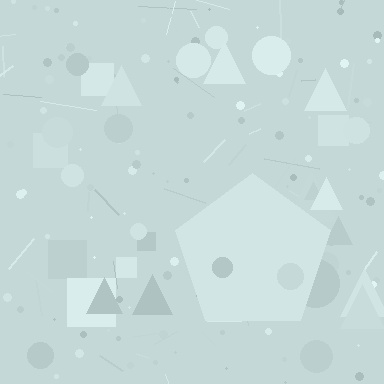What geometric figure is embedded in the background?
A pentagon is embedded in the background.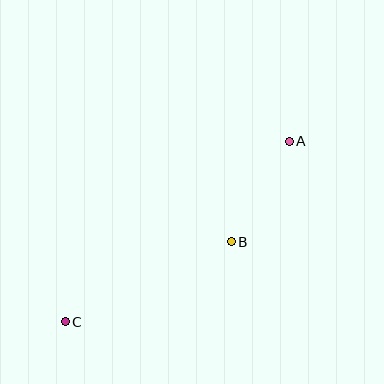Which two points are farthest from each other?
Points A and C are farthest from each other.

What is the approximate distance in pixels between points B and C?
The distance between B and C is approximately 184 pixels.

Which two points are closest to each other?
Points A and B are closest to each other.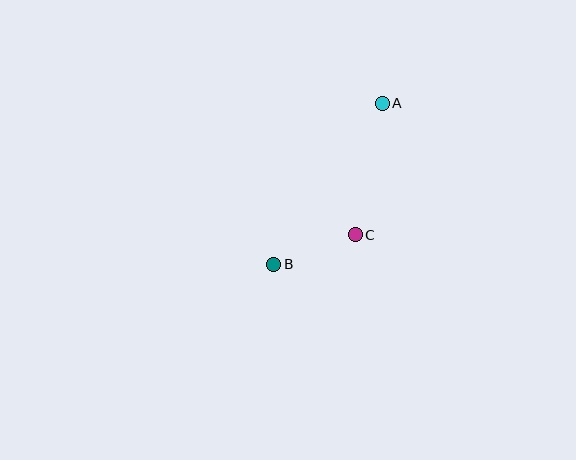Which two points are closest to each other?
Points B and C are closest to each other.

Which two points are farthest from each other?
Points A and B are farthest from each other.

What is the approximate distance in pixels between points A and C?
The distance between A and C is approximately 134 pixels.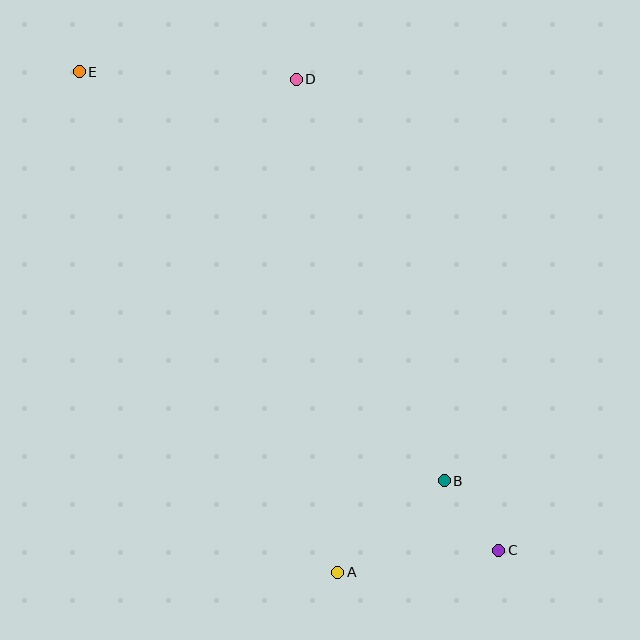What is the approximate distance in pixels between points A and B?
The distance between A and B is approximately 140 pixels.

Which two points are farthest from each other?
Points C and E are farthest from each other.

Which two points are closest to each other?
Points B and C are closest to each other.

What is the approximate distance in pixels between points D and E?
The distance between D and E is approximately 217 pixels.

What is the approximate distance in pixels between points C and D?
The distance between C and D is approximately 513 pixels.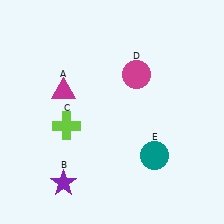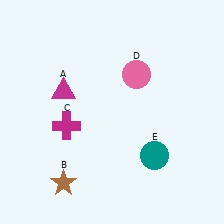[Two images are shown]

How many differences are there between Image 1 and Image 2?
There are 3 differences between the two images.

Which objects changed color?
B changed from purple to brown. C changed from lime to magenta. D changed from magenta to pink.